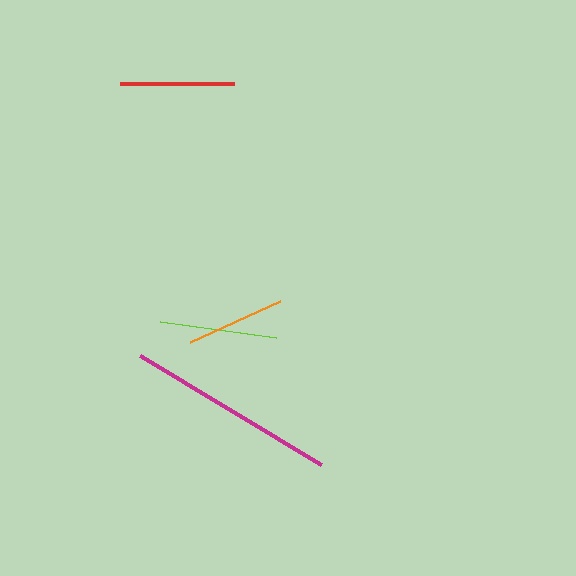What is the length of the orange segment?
The orange segment is approximately 99 pixels long.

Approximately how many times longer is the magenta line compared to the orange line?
The magenta line is approximately 2.1 times the length of the orange line.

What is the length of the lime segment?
The lime segment is approximately 118 pixels long.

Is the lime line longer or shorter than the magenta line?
The magenta line is longer than the lime line.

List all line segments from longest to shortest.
From longest to shortest: magenta, lime, red, orange.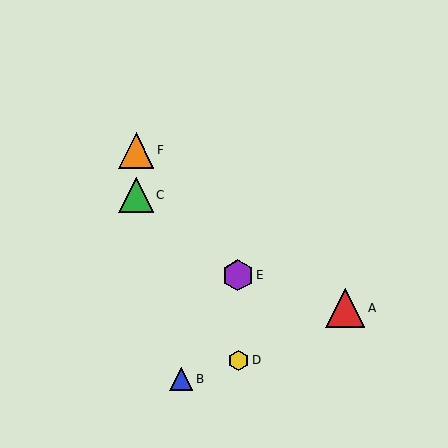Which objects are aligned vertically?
Objects C, F are aligned vertically.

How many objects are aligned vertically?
2 objects (C, F) are aligned vertically.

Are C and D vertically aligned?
No, C is at x≈136 and D is at x≈239.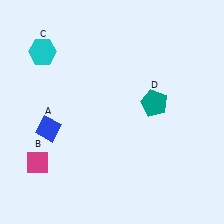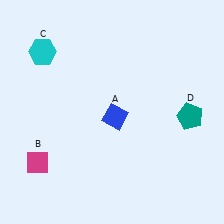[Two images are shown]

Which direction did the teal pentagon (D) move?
The teal pentagon (D) moved right.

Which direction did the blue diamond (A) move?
The blue diamond (A) moved right.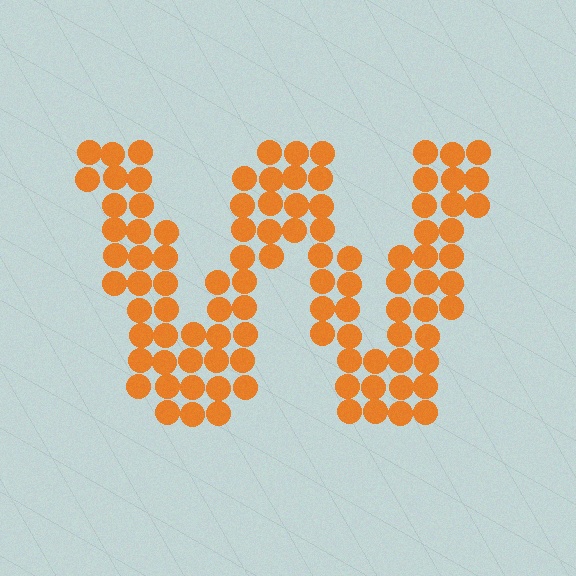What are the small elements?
The small elements are circles.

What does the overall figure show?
The overall figure shows the letter W.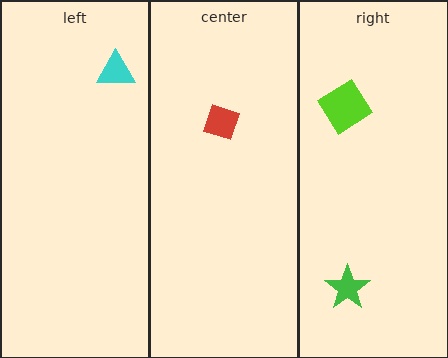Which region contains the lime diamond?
The right region.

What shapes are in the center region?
The red diamond.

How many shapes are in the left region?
1.